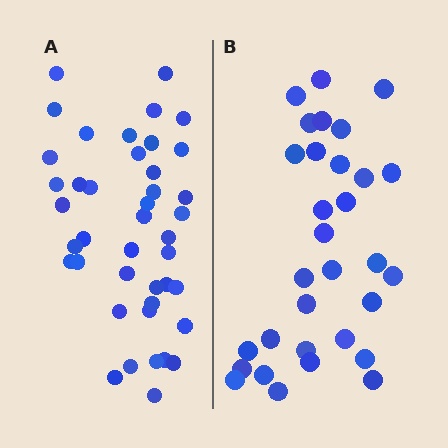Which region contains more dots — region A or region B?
Region A (the left region) has more dots.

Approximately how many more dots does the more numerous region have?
Region A has roughly 12 or so more dots than region B.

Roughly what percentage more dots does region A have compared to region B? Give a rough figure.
About 35% more.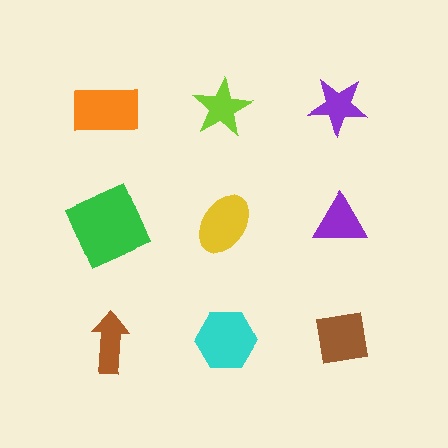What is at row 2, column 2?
A yellow ellipse.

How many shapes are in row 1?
3 shapes.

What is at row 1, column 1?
An orange rectangle.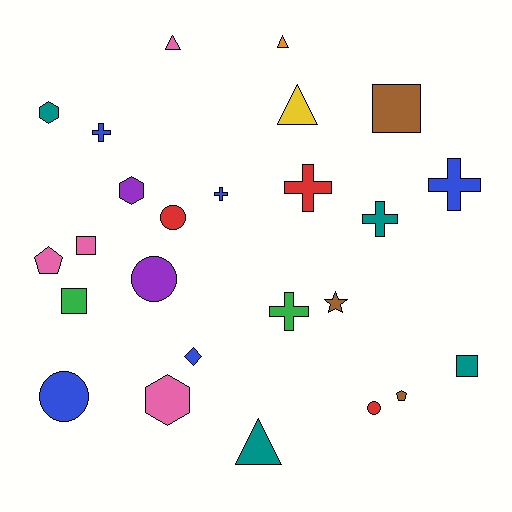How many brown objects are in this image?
There are 3 brown objects.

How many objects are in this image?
There are 25 objects.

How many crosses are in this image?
There are 6 crosses.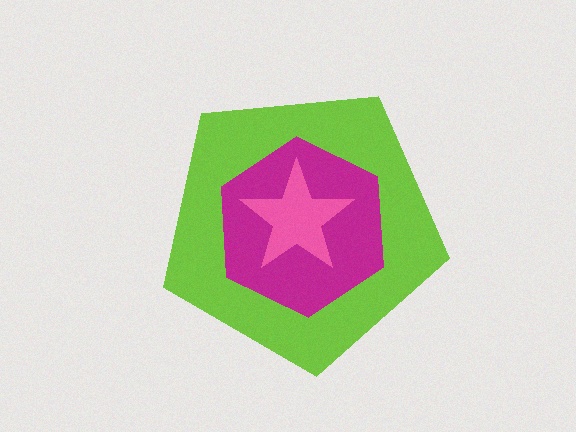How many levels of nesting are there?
3.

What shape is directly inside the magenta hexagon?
The pink star.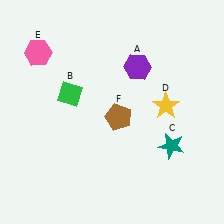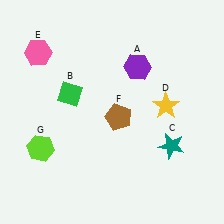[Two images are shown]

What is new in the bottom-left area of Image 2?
A lime hexagon (G) was added in the bottom-left area of Image 2.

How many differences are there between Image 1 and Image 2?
There is 1 difference between the two images.